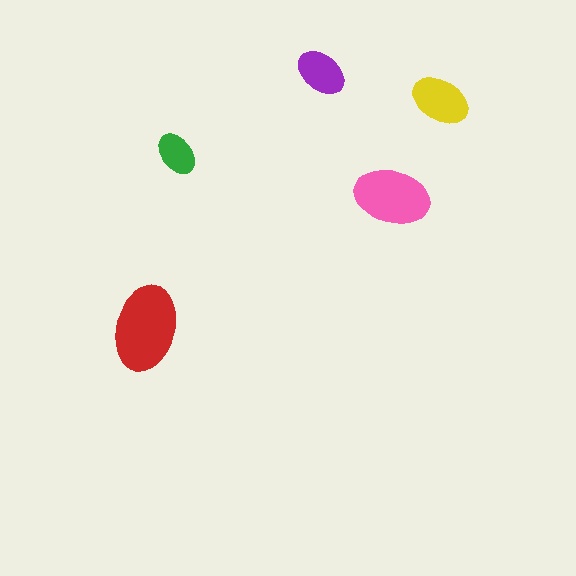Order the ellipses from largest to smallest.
the red one, the pink one, the yellow one, the purple one, the green one.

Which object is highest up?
The purple ellipse is topmost.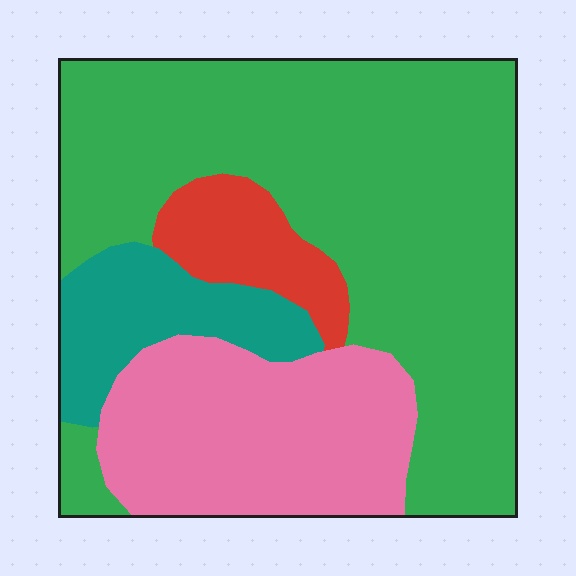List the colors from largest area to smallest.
From largest to smallest: green, pink, teal, red.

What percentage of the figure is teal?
Teal covers about 10% of the figure.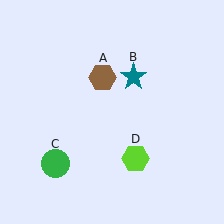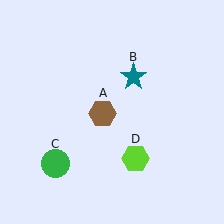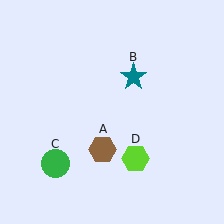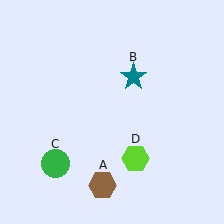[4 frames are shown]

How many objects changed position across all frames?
1 object changed position: brown hexagon (object A).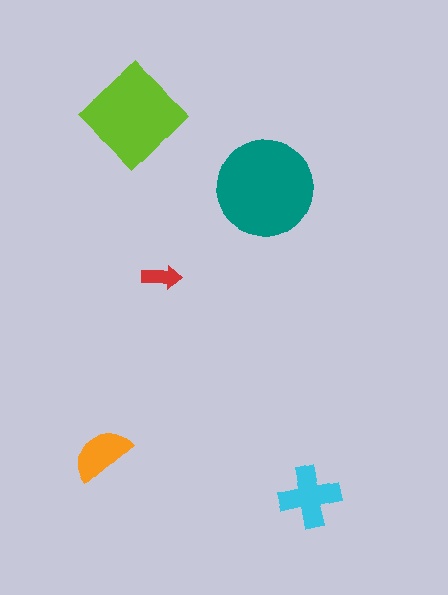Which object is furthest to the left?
The orange semicircle is leftmost.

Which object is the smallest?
The red arrow.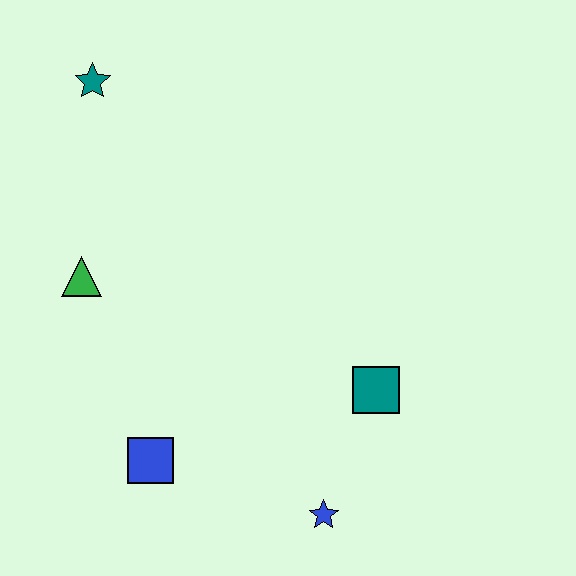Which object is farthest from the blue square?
The teal star is farthest from the blue square.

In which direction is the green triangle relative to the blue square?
The green triangle is above the blue square.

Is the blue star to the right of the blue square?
Yes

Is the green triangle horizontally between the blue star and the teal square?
No